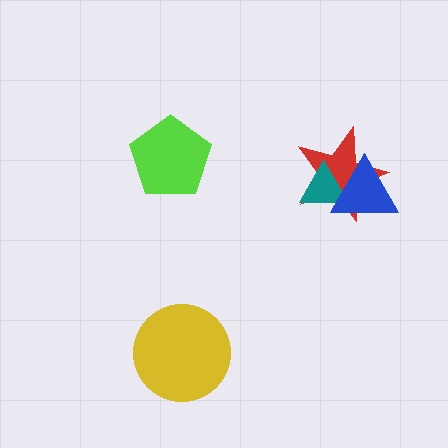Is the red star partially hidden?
Yes, it is partially covered by another shape.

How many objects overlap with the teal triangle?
2 objects overlap with the teal triangle.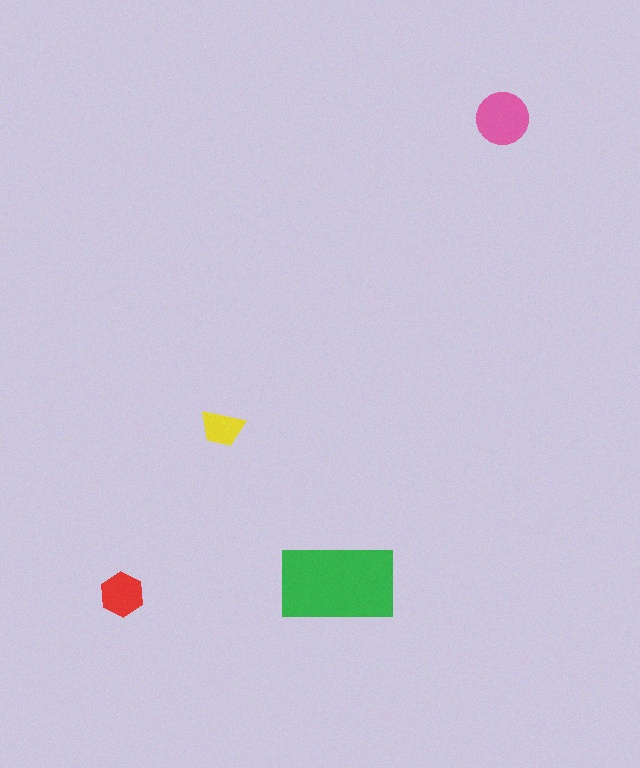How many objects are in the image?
There are 4 objects in the image.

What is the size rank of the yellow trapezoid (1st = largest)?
4th.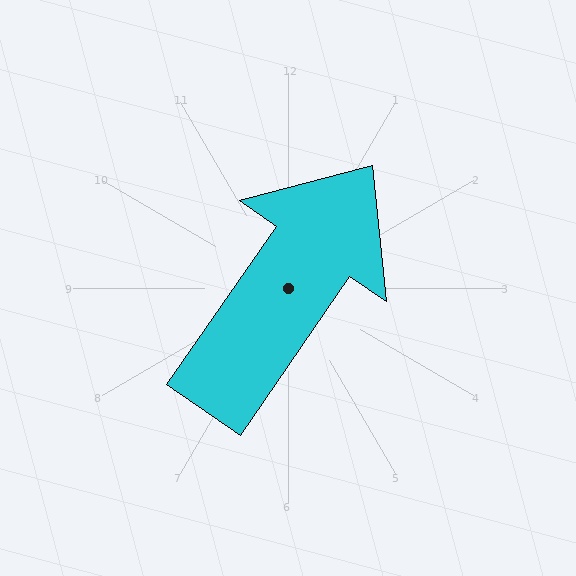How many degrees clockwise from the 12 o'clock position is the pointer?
Approximately 35 degrees.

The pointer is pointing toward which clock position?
Roughly 1 o'clock.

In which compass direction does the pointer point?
Northeast.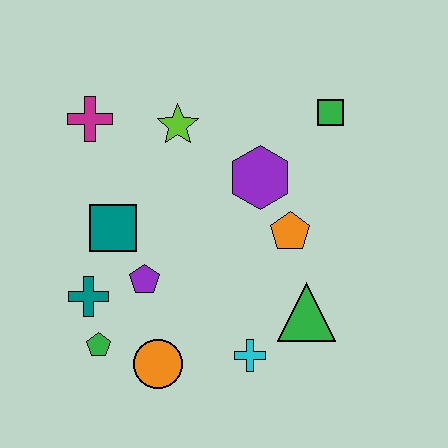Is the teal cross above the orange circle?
Yes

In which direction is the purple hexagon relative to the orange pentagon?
The purple hexagon is above the orange pentagon.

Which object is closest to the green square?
The purple hexagon is closest to the green square.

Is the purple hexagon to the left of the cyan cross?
No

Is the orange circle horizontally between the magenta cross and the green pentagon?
No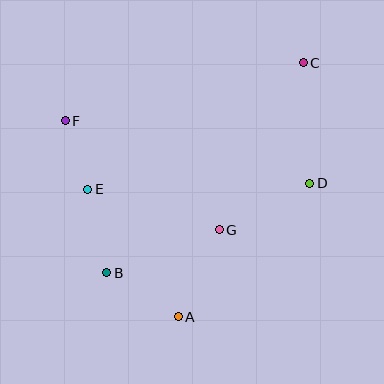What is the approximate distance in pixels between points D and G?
The distance between D and G is approximately 102 pixels.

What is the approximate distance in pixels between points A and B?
The distance between A and B is approximately 84 pixels.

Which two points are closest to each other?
Points E and F are closest to each other.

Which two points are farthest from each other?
Points B and C are farthest from each other.